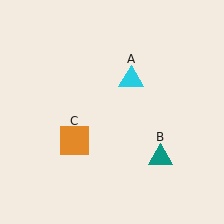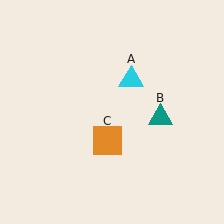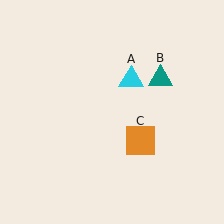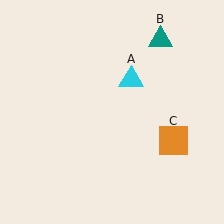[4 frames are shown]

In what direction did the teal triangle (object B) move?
The teal triangle (object B) moved up.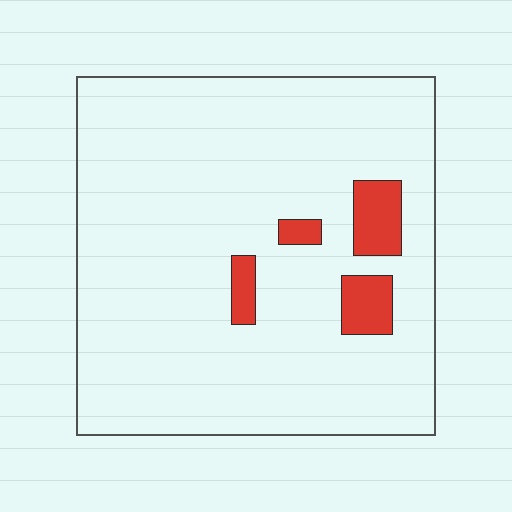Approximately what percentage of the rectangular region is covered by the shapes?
Approximately 10%.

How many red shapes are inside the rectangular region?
4.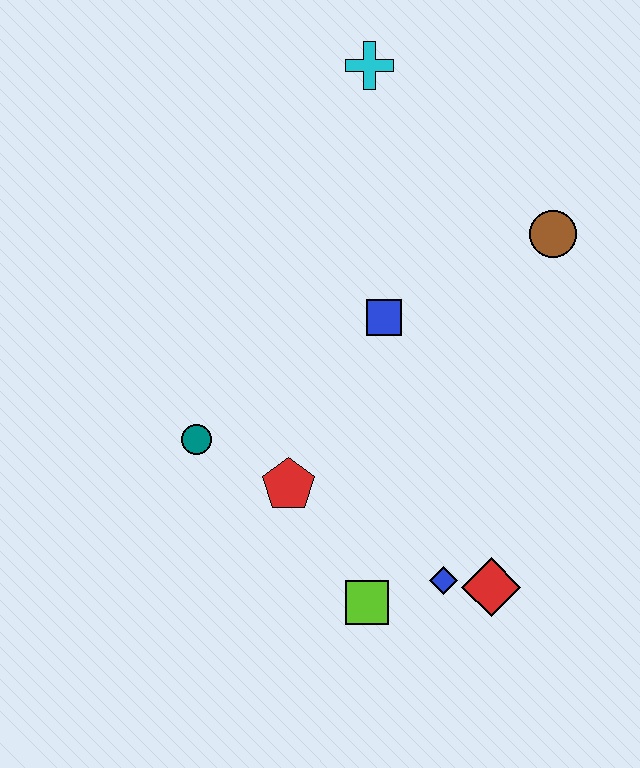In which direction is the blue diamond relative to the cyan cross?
The blue diamond is below the cyan cross.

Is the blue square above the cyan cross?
No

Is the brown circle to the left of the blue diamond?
No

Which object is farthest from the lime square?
The cyan cross is farthest from the lime square.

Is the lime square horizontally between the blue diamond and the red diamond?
No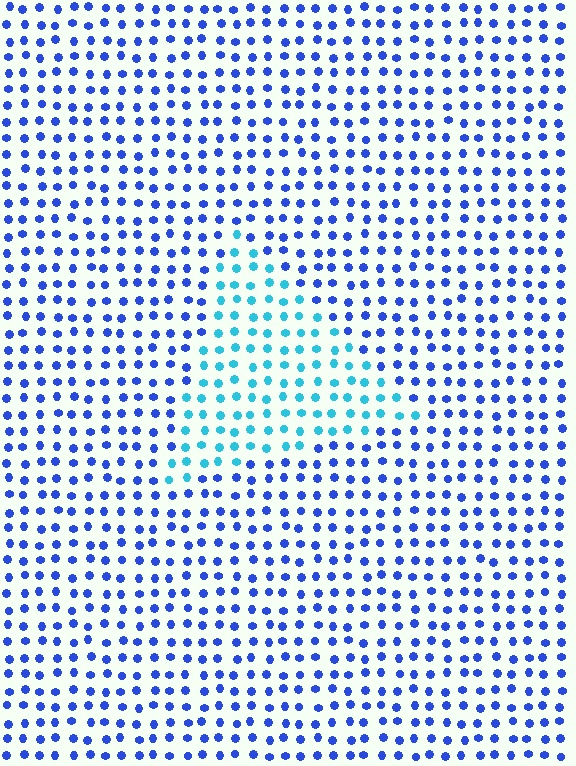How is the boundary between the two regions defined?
The boundary is defined purely by a slight shift in hue (about 41 degrees). Spacing, size, and orientation are identical on both sides.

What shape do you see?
I see a triangle.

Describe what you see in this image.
The image is filled with small blue elements in a uniform arrangement. A triangle-shaped region is visible where the elements are tinted to a slightly different hue, forming a subtle color boundary.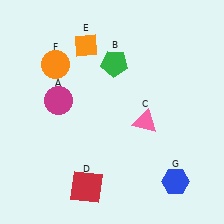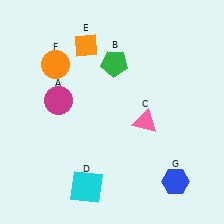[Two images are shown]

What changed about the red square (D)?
In Image 1, D is red. In Image 2, it changed to cyan.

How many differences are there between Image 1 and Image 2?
There is 1 difference between the two images.